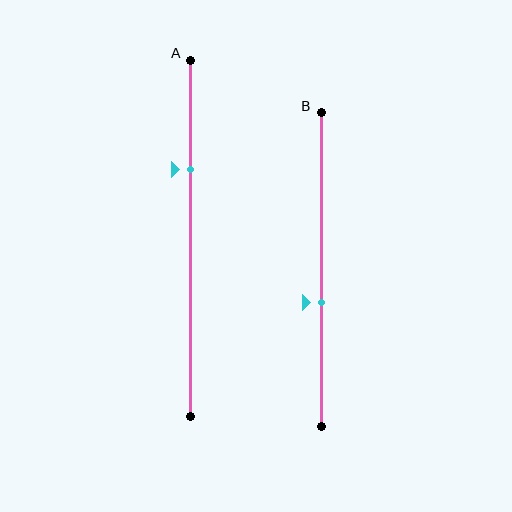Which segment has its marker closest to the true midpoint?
Segment B has its marker closest to the true midpoint.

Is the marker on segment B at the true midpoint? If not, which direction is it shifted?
No, the marker on segment B is shifted downward by about 10% of the segment length.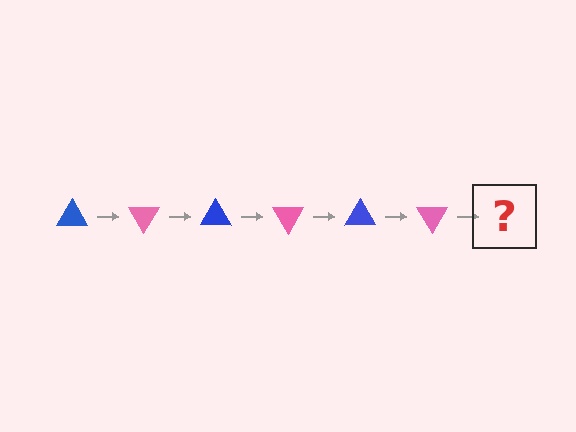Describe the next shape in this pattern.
It should be a blue triangle, rotated 360 degrees from the start.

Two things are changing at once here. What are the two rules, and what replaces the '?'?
The two rules are that it rotates 60 degrees each step and the color cycles through blue and pink. The '?' should be a blue triangle, rotated 360 degrees from the start.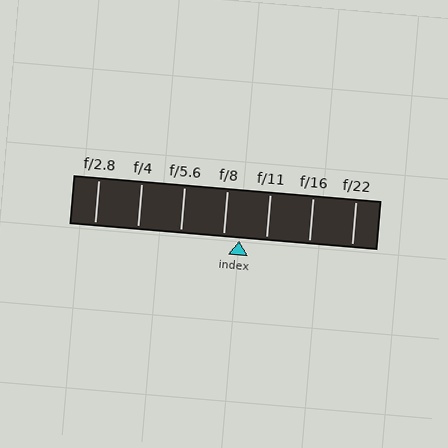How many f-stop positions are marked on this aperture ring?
There are 7 f-stop positions marked.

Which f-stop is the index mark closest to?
The index mark is closest to f/8.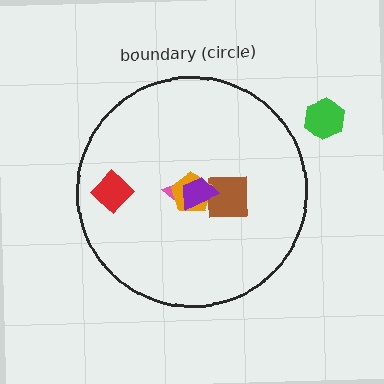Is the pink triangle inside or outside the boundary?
Inside.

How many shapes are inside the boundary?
5 inside, 1 outside.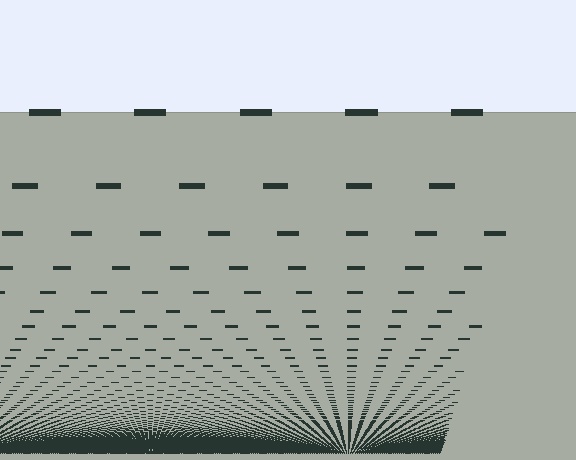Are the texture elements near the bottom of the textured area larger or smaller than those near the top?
Smaller. The gradient is inverted — elements near the bottom are smaller and denser.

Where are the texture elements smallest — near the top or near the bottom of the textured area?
Near the bottom.